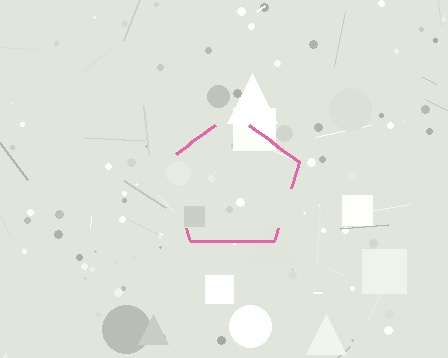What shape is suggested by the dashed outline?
The dashed outline suggests a pentagon.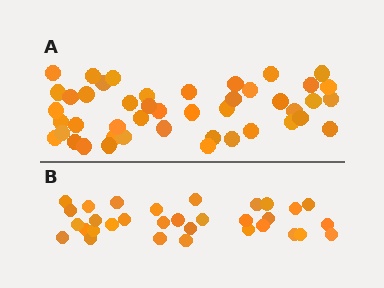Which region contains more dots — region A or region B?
Region A (the top region) has more dots.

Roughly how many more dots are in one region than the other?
Region A has approximately 15 more dots than region B.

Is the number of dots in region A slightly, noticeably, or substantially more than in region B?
Region A has noticeably more, but not dramatically so. The ratio is roughly 1.4 to 1.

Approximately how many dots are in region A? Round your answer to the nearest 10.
About 40 dots. (The exact count is 45, which rounds to 40.)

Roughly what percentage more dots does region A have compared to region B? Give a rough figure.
About 40% more.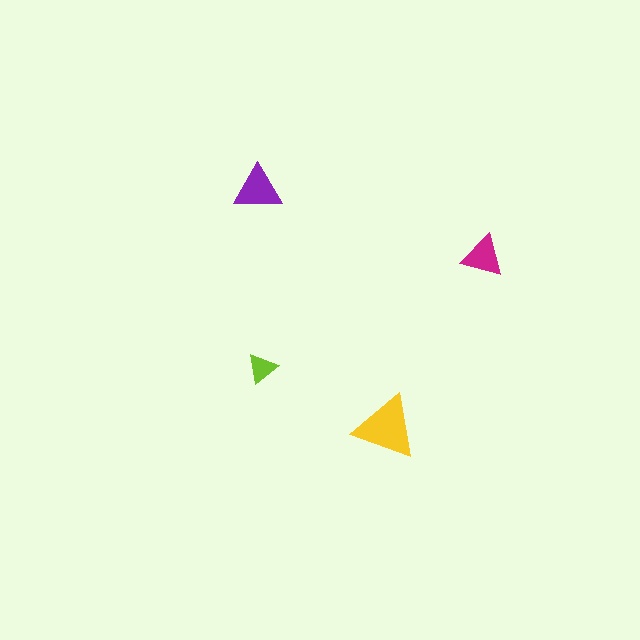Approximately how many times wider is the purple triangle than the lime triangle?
About 1.5 times wider.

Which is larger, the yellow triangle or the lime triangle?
The yellow one.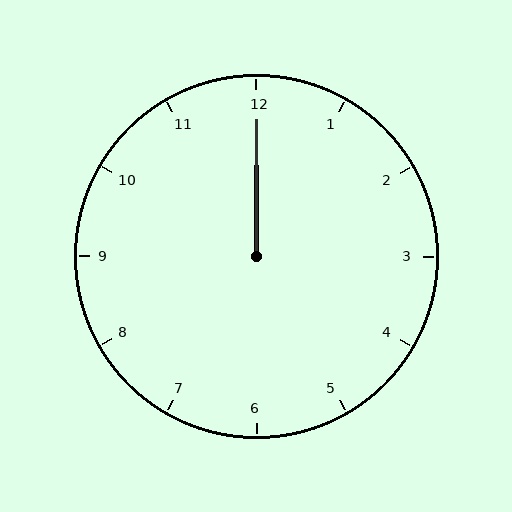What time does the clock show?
12:00.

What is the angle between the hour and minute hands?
Approximately 0 degrees.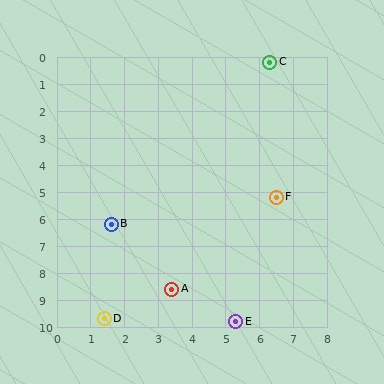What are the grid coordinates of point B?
Point B is at approximately (1.6, 6.2).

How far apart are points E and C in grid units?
Points E and C are about 9.7 grid units apart.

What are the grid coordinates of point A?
Point A is at approximately (3.4, 8.6).